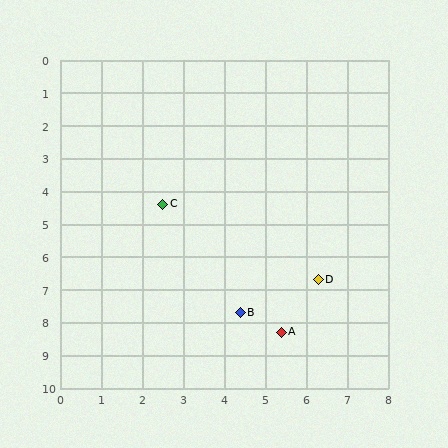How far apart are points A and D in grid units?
Points A and D are about 1.8 grid units apart.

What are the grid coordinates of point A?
Point A is at approximately (5.4, 8.3).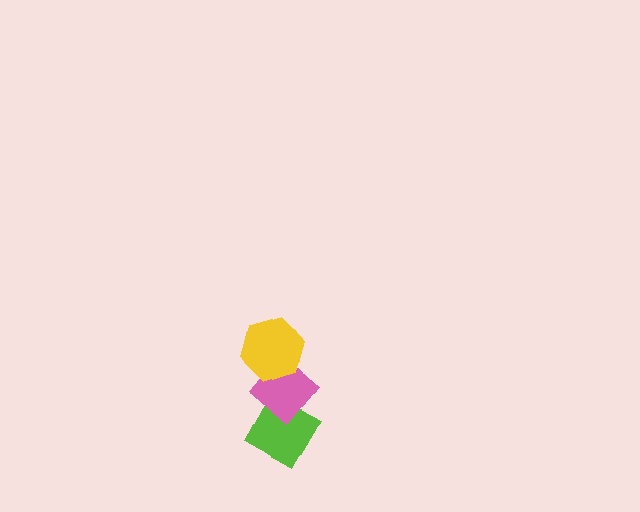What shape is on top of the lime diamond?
The pink diamond is on top of the lime diamond.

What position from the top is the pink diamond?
The pink diamond is 2nd from the top.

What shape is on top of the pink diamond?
The yellow hexagon is on top of the pink diamond.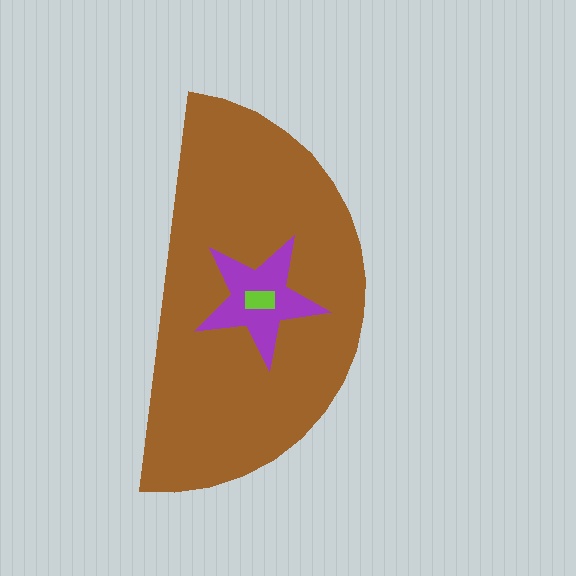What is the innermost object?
The lime rectangle.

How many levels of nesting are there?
3.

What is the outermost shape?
The brown semicircle.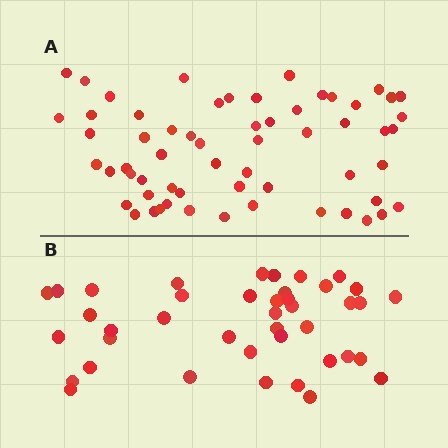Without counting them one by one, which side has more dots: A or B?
Region A (the top region) has more dots.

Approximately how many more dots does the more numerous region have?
Region A has approximately 20 more dots than region B.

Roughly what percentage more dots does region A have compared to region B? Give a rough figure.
About 45% more.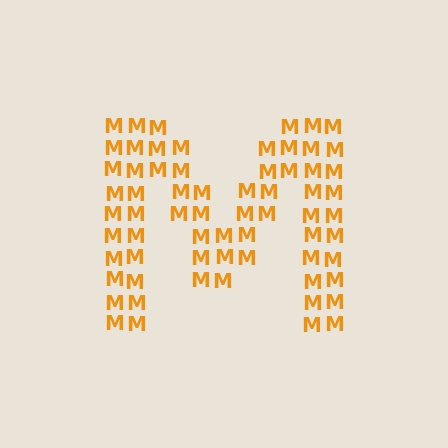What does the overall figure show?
The overall figure shows the letter M.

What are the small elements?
The small elements are letter M's.